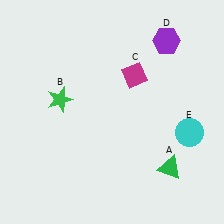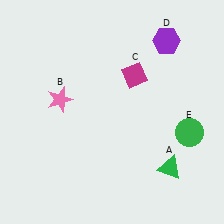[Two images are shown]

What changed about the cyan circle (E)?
In Image 1, E is cyan. In Image 2, it changed to green.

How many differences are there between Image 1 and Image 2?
There are 2 differences between the two images.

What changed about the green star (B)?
In Image 1, B is green. In Image 2, it changed to pink.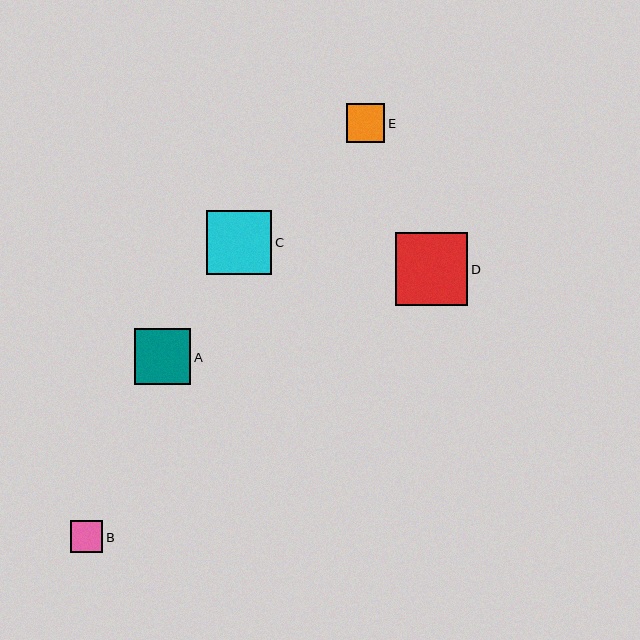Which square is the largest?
Square D is the largest with a size of approximately 73 pixels.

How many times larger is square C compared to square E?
Square C is approximately 1.7 times the size of square E.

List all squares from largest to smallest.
From largest to smallest: D, C, A, E, B.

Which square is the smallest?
Square B is the smallest with a size of approximately 32 pixels.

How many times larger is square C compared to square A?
Square C is approximately 1.1 times the size of square A.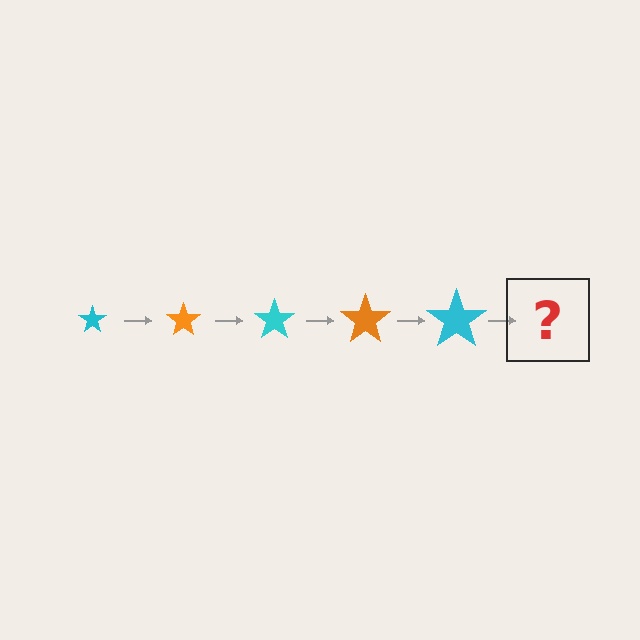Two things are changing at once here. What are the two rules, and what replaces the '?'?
The two rules are that the star grows larger each step and the color cycles through cyan and orange. The '?' should be an orange star, larger than the previous one.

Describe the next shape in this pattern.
It should be an orange star, larger than the previous one.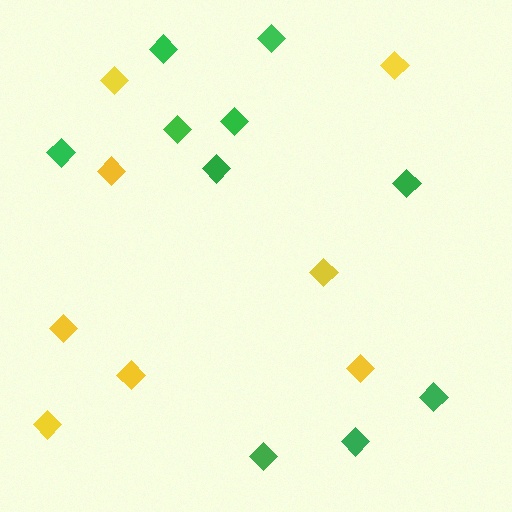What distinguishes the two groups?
There are 2 groups: one group of yellow diamonds (8) and one group of green diamonds (10).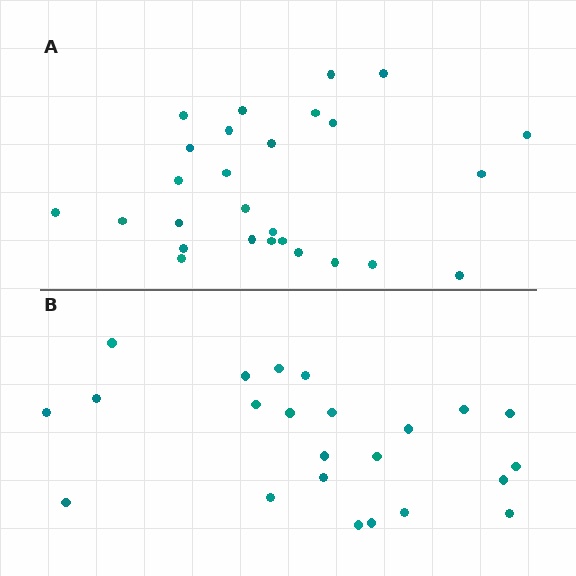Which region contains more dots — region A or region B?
Region A (the top region) has more dots.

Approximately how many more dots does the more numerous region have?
Region A has about 4 more dots than region B.